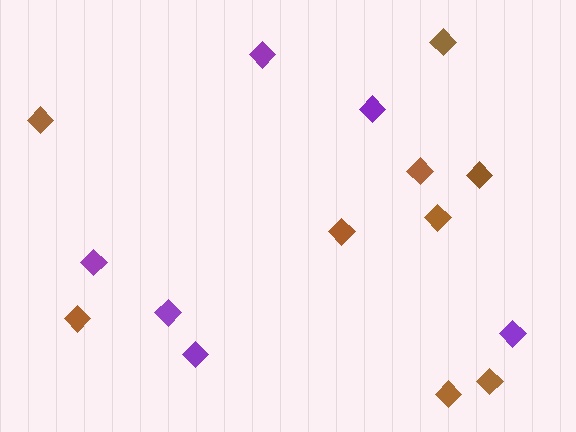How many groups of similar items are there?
There are 2 groups: one group of brown diamonds (9) and one group of purple diamonds (6).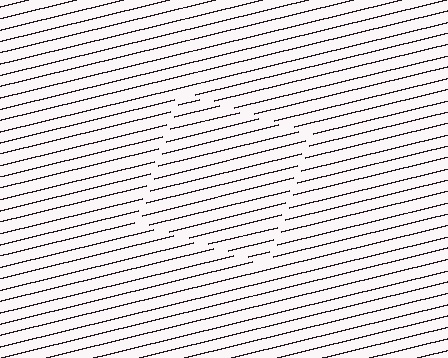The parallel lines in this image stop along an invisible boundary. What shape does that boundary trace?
An illusory square. The interior of the shape contains the same grating, shifted by half a period — the contour is defined by the phase discontinuity where line-ends from the inner and outer gratings abut.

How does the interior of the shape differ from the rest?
The interior of the shape contains the same grating, shifted by half a period — the contour is defined by the phase discontinuity where line-ends from the inner and outer gratings abut.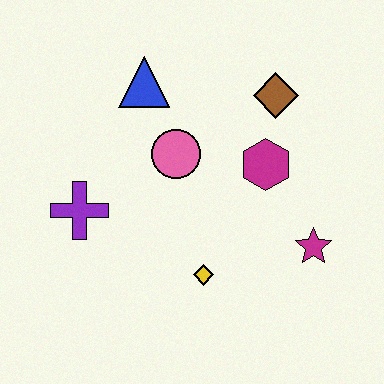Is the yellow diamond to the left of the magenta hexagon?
Yes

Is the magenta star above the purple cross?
No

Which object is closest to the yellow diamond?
The magenta star is closest to the yellow diamond.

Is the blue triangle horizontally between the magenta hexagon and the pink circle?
No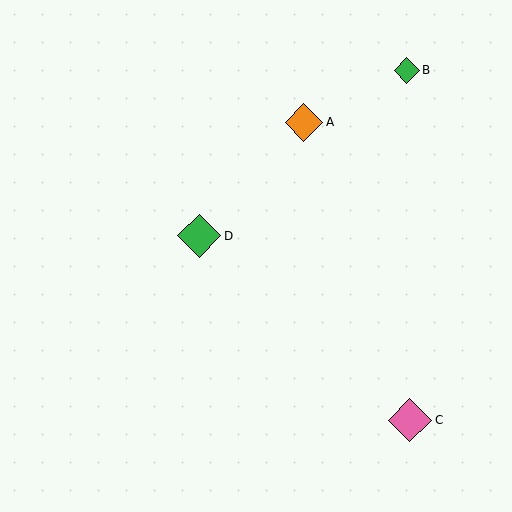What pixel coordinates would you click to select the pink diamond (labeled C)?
Click at (410, 420) to select the pink diamond C.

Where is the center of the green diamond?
The center of the green diamond is at (407, 70).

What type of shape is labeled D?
Shape D is a green diamond.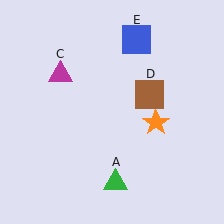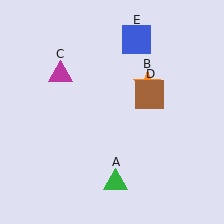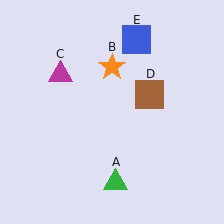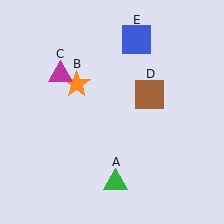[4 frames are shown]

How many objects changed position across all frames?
1 object changed position: orange star (object B).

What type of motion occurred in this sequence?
The orange star (object B) rotated counterclockwise around the center of the scene.